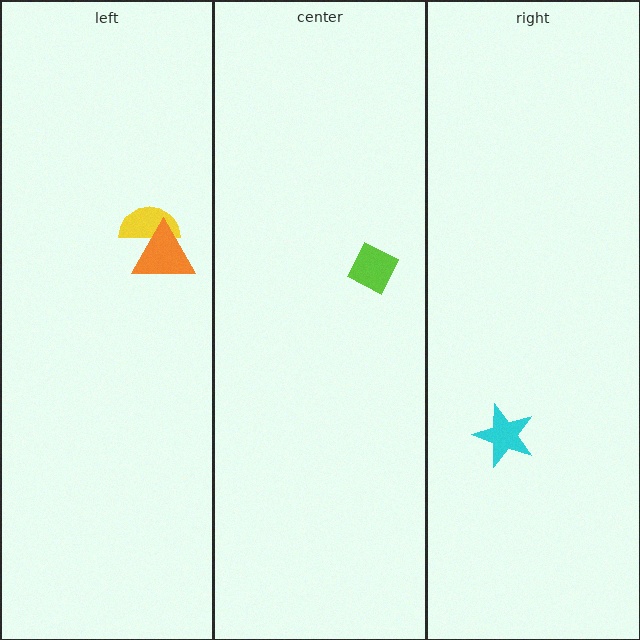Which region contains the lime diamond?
The center region.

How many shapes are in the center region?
1.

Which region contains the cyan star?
The right region.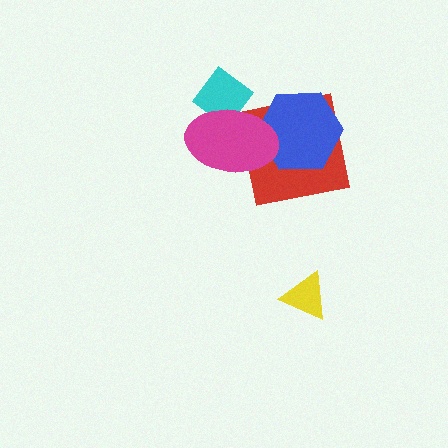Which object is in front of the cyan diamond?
The magenta ellipse is in front of the cyan diamond.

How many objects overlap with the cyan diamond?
1 object overlaps with the cyan diamond.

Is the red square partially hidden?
Yes, it is partially covered by another shape.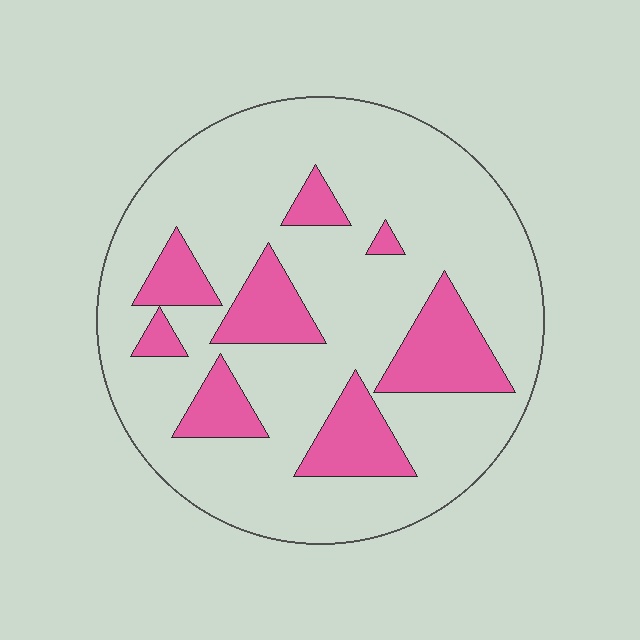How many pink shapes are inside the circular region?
8.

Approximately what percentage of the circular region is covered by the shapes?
Approximately 20%.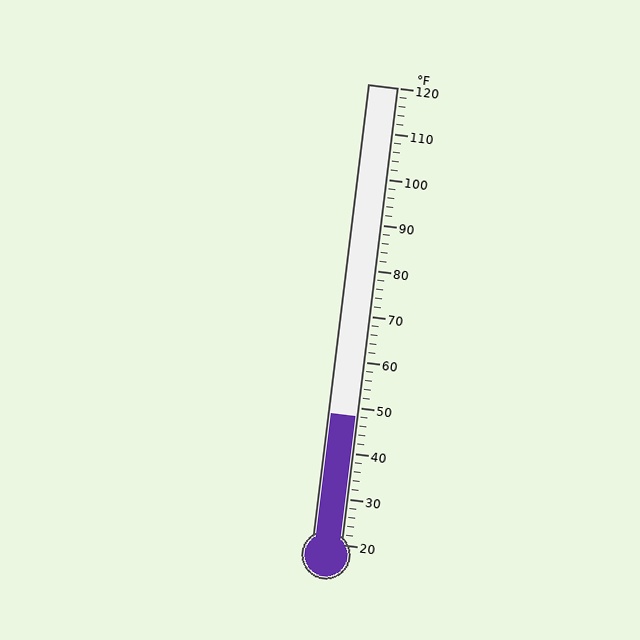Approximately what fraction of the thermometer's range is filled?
The thermometer is filled to approximately 30% of its range.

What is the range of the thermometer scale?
The thermometer scale ranges from 20°F to 120°F.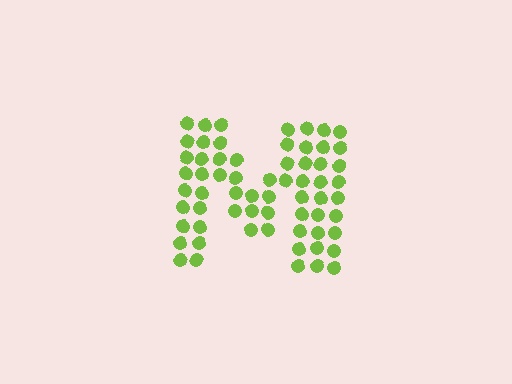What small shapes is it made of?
It is made of small circles.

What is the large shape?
The large shape is the letter M.